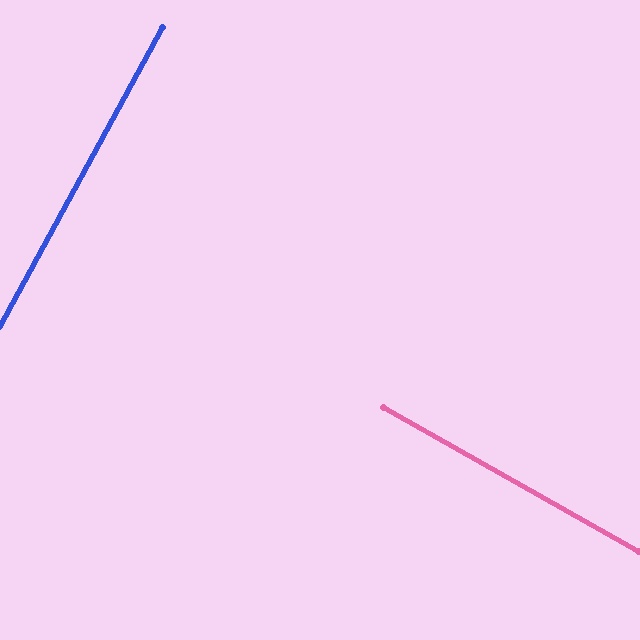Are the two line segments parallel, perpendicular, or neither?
Perpendicular — they meet at approximately 89°.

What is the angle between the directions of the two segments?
Approximately 89 degrees.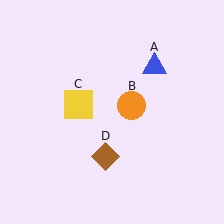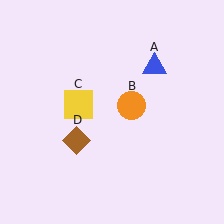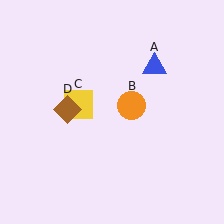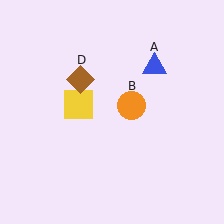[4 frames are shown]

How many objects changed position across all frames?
1 object changed position: brown diamond (object D).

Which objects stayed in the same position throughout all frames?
Blue triangle (object A) and orange circle (object B) and yellow square (object C) remained stationary.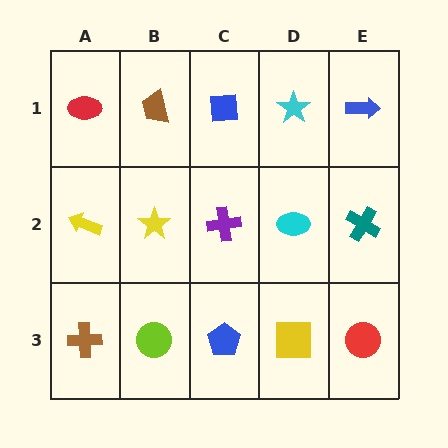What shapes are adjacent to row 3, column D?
A cyan ellipse (row 2, column D), a blue pentagon (row 3, column C), a red circle (row 3, column E).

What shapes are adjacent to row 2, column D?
A cyan star (row 1, column D), a yellow square (row 3, column D), a purple cross (row 2, column C), a teal cross (row 2, column E).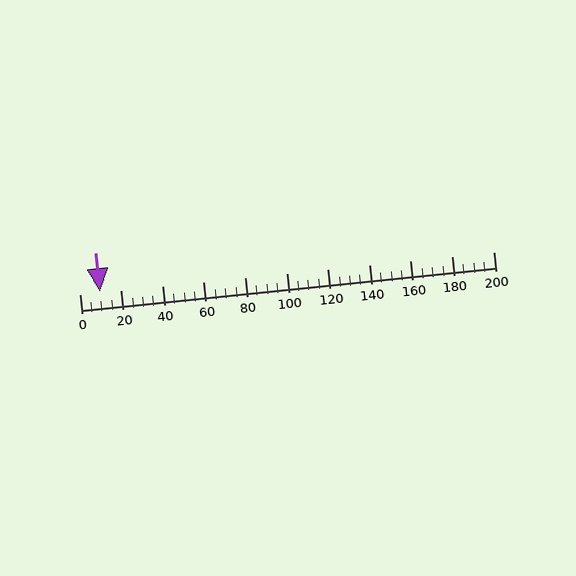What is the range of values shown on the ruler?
The ruler shows values from 0 to 200.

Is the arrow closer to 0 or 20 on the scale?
The arrow is closer to 20.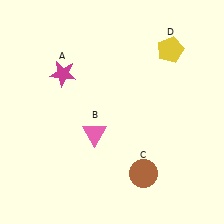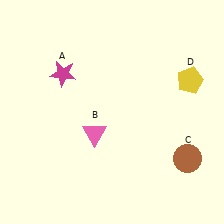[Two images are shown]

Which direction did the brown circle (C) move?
The brown circle (C) moved right.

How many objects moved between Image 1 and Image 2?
2 objects moved between the two images.